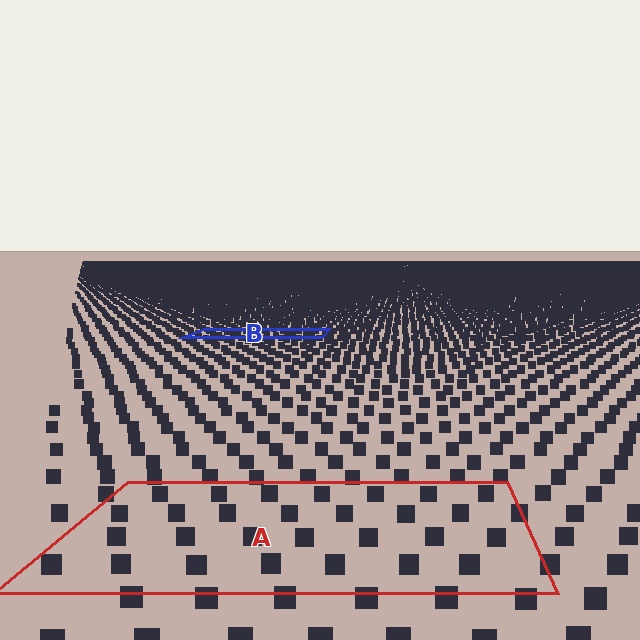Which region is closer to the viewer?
Region A is closer. The texture elements there are larger and more spread out.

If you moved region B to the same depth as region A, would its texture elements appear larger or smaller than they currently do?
They would appear larger. At a closer depth, the same texture elements are projected at a bigger on-screen size.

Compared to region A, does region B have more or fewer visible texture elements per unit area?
Region B has more texture elements per unit area — they are packed more densely because it is farther away.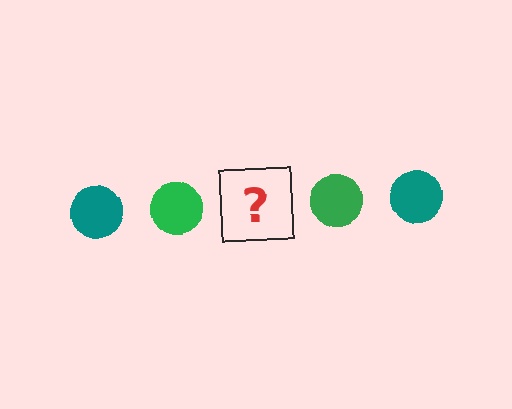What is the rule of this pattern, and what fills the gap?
The rule is that the pattern cycles through teal, green circles. The gap should be filled with a teal circle.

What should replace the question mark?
The question mark should be replaced with a teal circle.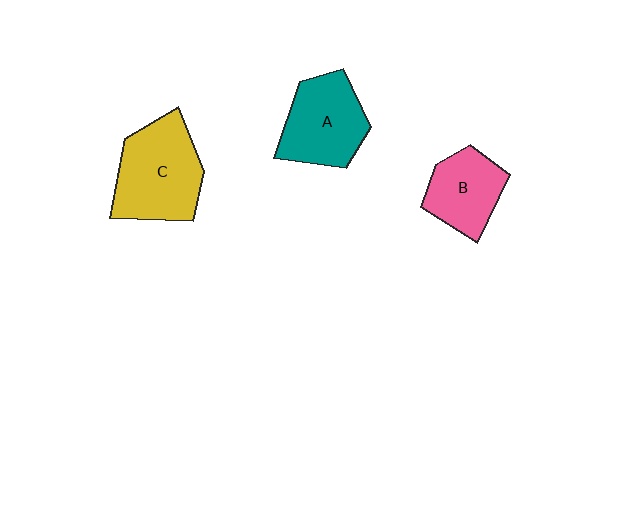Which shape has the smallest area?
Shape B (pink).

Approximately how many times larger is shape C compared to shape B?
Approximately 1.5 times.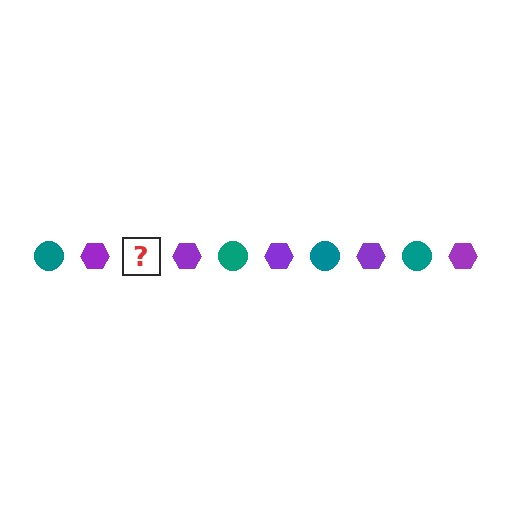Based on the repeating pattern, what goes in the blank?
The blank should be a teal circle.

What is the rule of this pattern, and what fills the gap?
The rule is that the pattern alternates between teal circle and purple hexagon. The gap should be filled with a teal circle.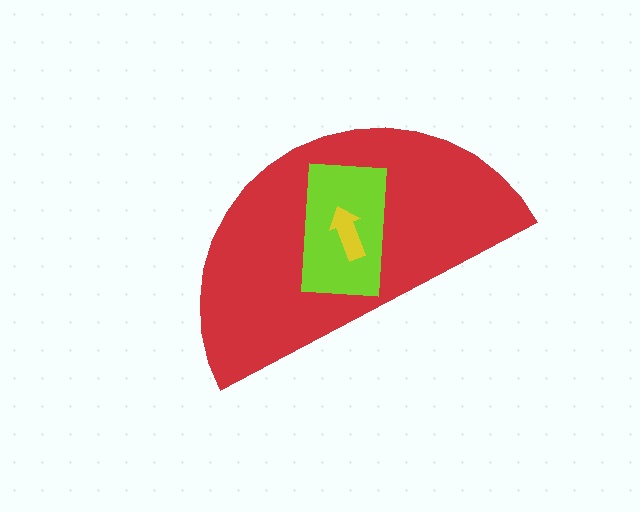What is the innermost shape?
The yellow arrow.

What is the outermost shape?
The red semicircle.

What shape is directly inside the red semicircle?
The lime rectangle.